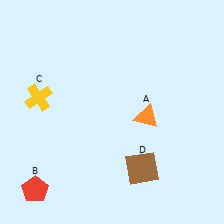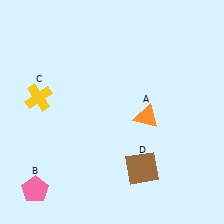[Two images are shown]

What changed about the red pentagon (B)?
In Image 1, B is red. In Image 2, it changed to pink.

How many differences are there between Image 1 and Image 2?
There is 1 difference between the two images.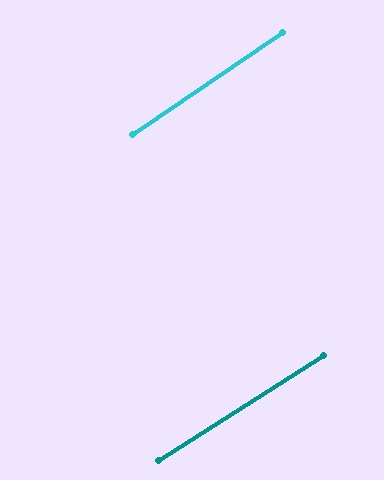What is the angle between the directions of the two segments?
Approximately 2 degrees.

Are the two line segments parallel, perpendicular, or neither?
Parallel — their directions differ by only 1.6°.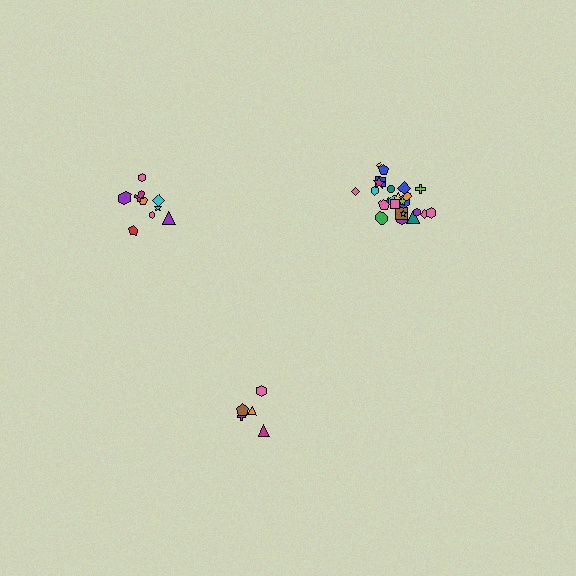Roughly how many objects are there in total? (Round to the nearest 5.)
Roughly 40 objects in total.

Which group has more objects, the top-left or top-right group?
The top-right group.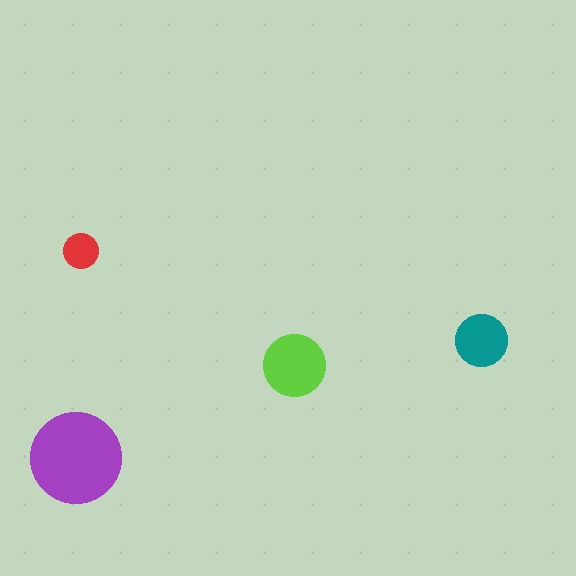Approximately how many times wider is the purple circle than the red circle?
About 2.5 times wider.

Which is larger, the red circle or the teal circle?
The teal one.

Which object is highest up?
The red circle is topmost.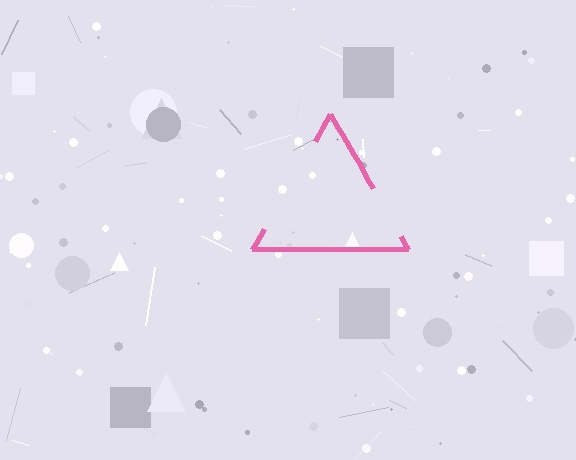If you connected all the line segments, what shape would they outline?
They would outline a triangle.